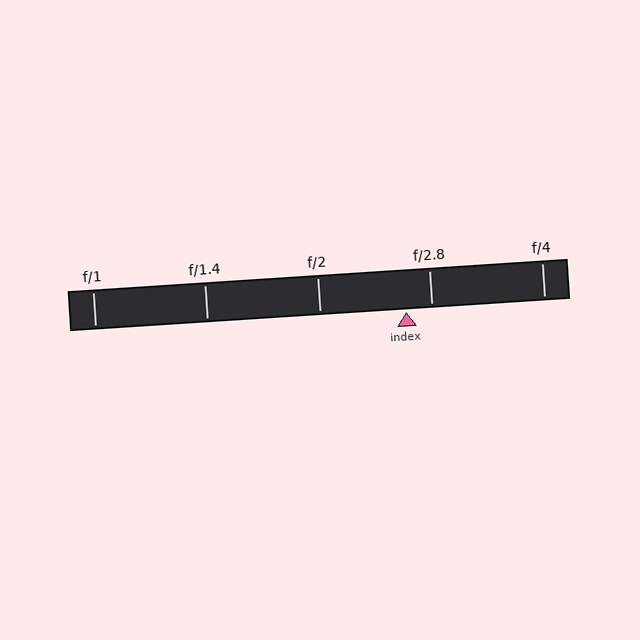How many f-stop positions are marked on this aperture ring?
There are 5 f-stop positions marked.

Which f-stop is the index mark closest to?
The index mark is closest to f/2.8.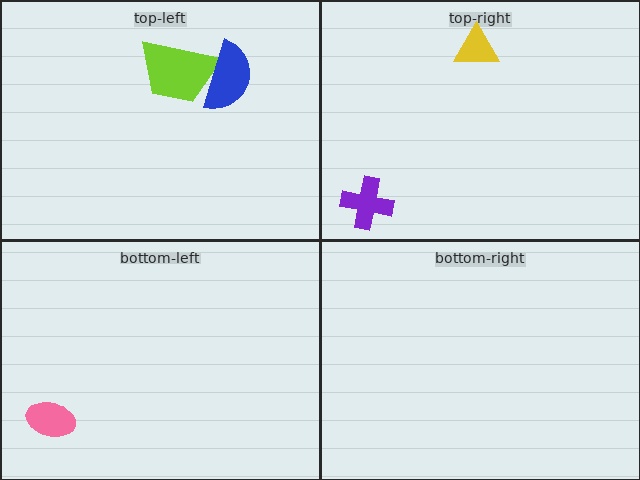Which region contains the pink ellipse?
The bottom-left region.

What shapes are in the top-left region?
The lime trapezoid, the blue semicircle.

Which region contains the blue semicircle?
The top-left region.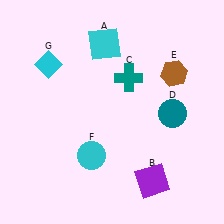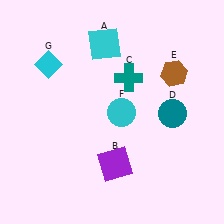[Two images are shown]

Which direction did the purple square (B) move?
The purple square (B) moved left.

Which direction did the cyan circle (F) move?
The cyan circle (F) moved up.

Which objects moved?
The objects that moved are: the purple square (B), the cyan circle (F).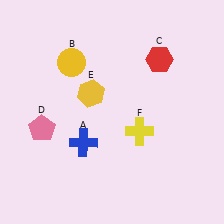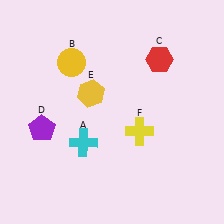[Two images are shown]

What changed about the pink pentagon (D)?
In Image 1, D is pink. In Image 2, it changed to purple.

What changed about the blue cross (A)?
In Image 1, A is blue. In Image 2, it changed to cyan.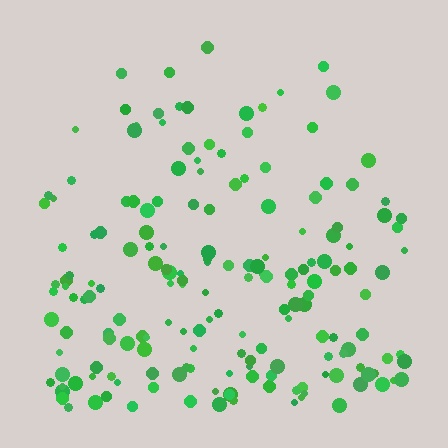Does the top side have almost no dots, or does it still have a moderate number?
Still a moderate number, just noticeably fewer than the bottom.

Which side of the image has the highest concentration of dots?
The bottom.